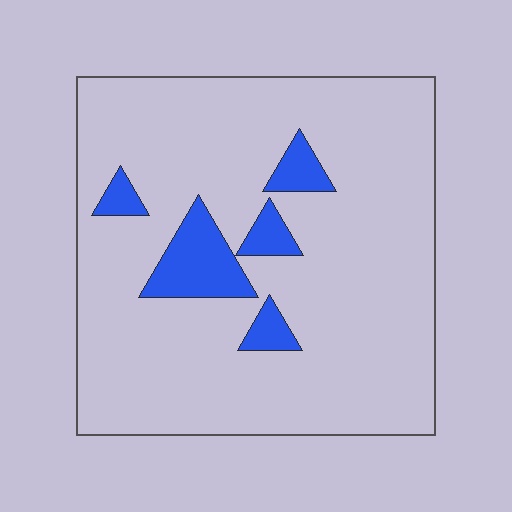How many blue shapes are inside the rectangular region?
5.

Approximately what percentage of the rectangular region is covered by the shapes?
Approximately 10%.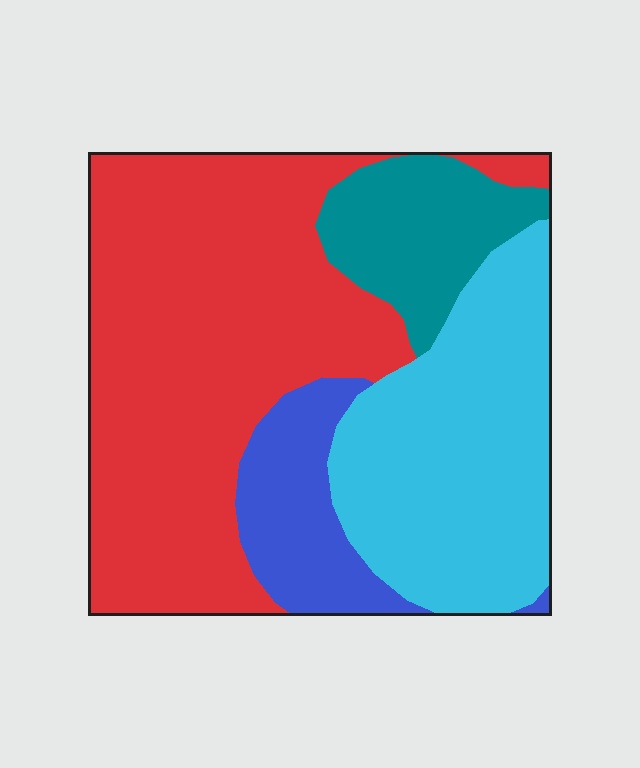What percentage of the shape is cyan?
Cyan takes up between a sixth and a third of the shape.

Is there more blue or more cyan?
Cyan.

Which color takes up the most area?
Red, at roughly 50%.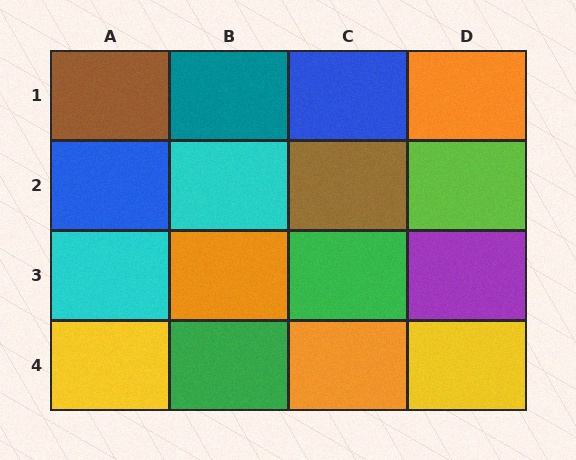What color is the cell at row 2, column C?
Brown.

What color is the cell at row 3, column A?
Cyan.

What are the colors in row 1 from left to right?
Brown, teal, blue, orange.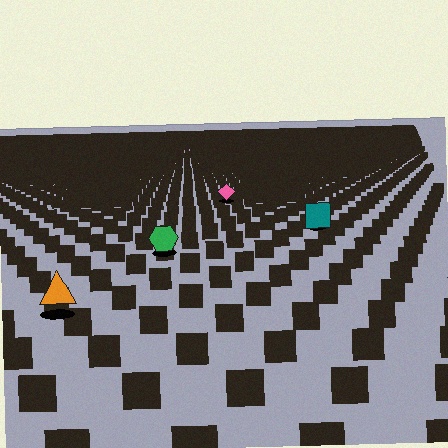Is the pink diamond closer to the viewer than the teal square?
No. The teal square is closer — you can tell from the texture gradient: the ground texture is coarser near it.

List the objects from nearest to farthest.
From nearest to farthest: the orange triangle, the green hexagon, the teal square, the pink diamond.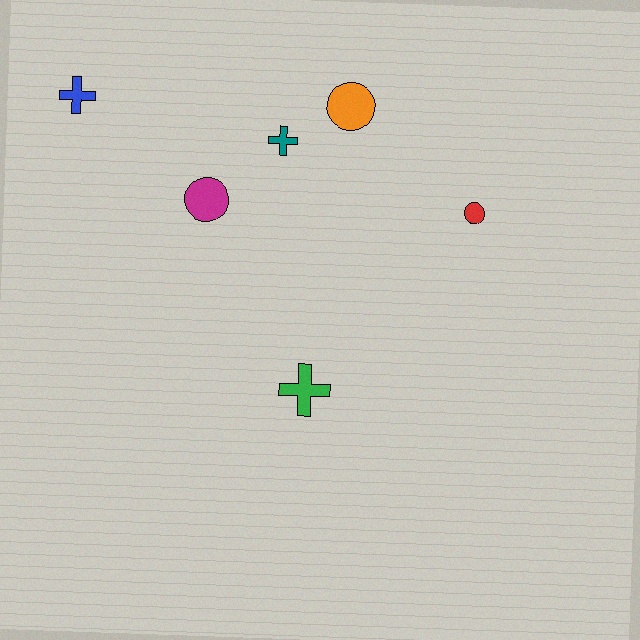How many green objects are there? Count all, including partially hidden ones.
There is 1 green object.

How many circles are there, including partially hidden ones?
There are 3 circles.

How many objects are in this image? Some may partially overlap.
There are 6 objects.